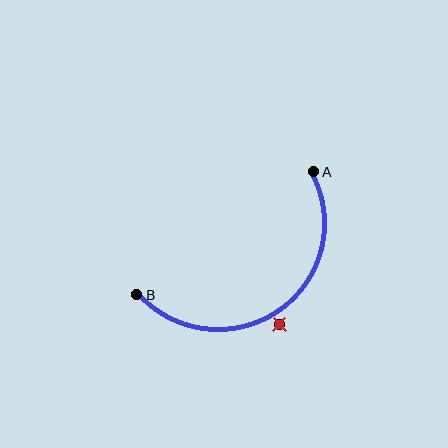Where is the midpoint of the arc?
The arc midpoint is the point on the curve farthest from the straight line joining A and B. It sits below and to the right of that line.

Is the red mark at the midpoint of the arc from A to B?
No — the red mark does not lie on the arc at all. It sits slightly outside the curve.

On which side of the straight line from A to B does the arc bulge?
The arc bulges below and to the right of the straight line connecting A and B.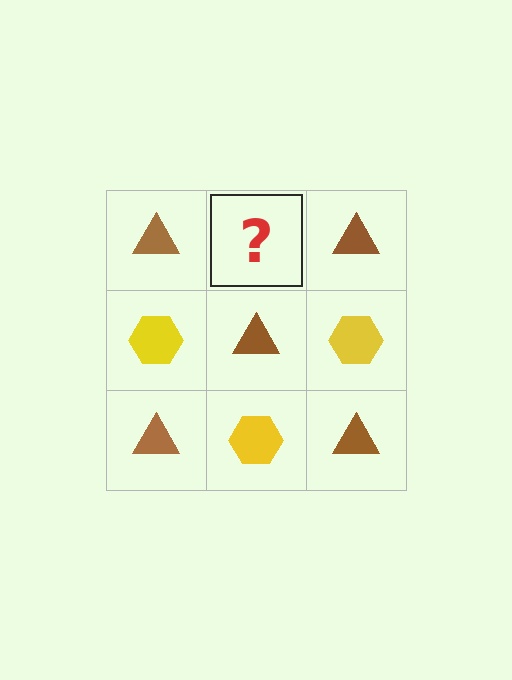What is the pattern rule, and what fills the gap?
The rule is that it alternates brown triangle and yellow hexagon in a checkerboard pattern. The gap should be filled with a yellow hexagon.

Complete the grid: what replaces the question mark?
The question mark should be replaced with a yellow hexagon.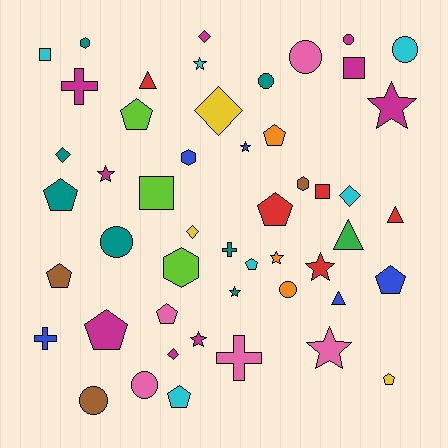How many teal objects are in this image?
There are 7 teal objects.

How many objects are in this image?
There are 50 objects.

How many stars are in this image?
There are 9 stars.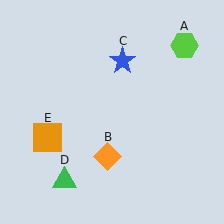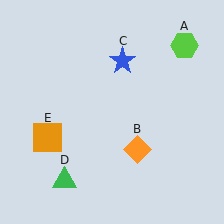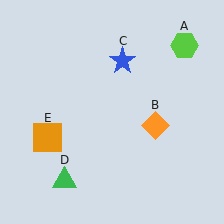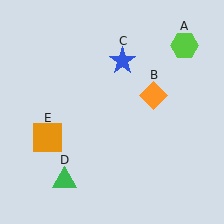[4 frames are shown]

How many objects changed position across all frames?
1 object changed position: orange diamond (object B).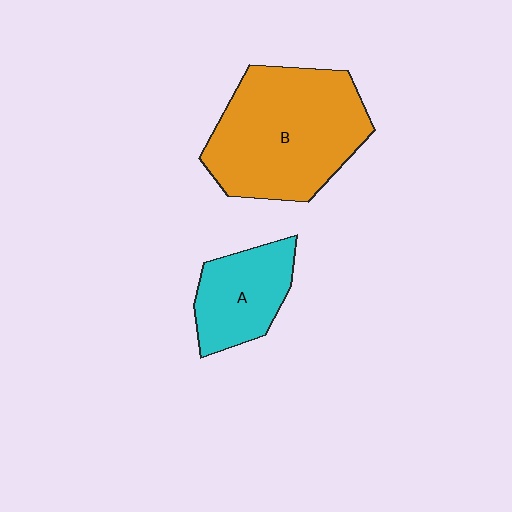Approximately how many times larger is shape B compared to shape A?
Approximately 2.1 times.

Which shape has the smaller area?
Shape A (cyan).